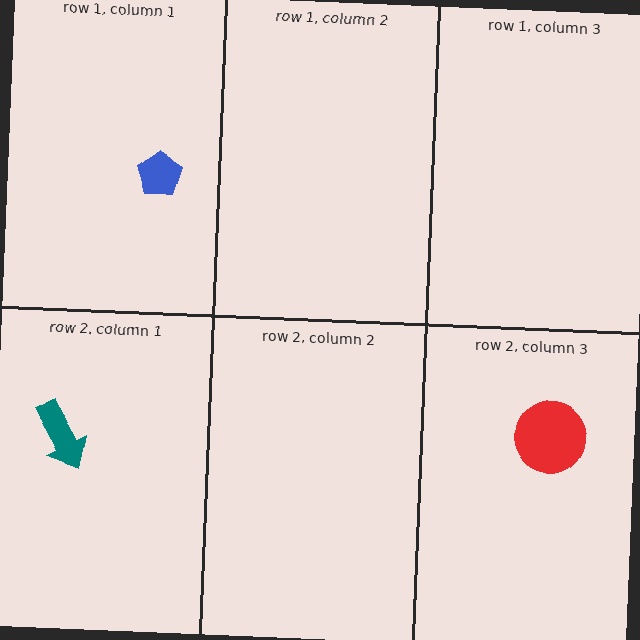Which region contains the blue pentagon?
The row 1, column 1 region.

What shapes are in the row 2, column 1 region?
The teal arrow.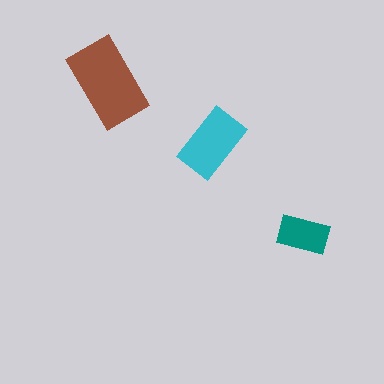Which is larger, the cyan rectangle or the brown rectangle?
The brown one.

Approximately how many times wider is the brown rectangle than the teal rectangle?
About 1.5 times wider.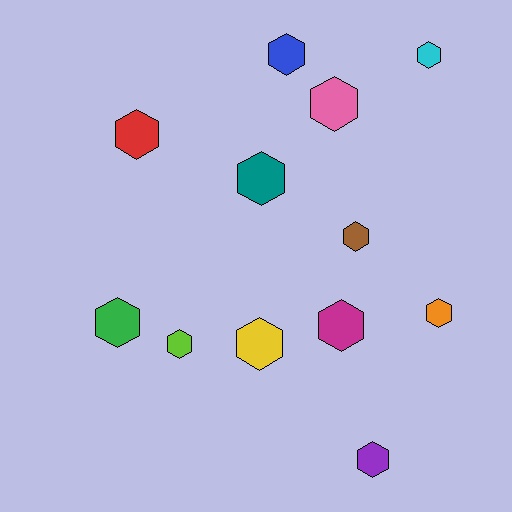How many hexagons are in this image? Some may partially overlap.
There are 12 hexagons.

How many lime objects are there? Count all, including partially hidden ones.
There is 1 lime object.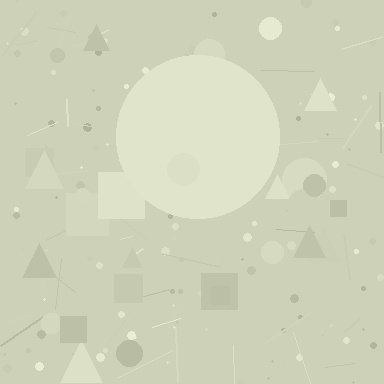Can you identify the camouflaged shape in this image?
The camouflaged shape is a circle.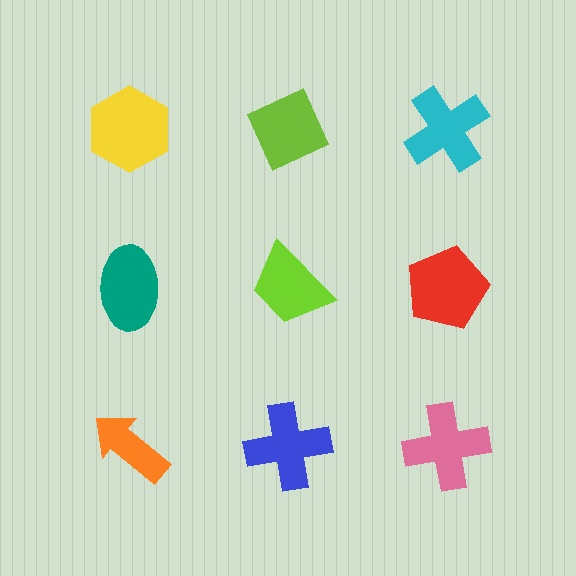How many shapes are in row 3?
3 shapes.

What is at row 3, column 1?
An orange arrow.